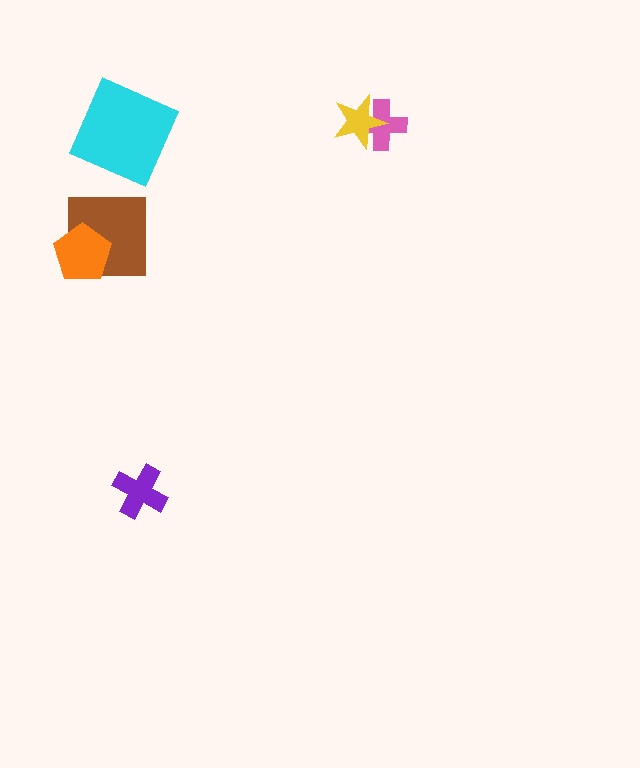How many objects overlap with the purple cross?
0 objects overlap with the purple cross.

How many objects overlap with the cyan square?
0 objects overlap with the cyan square.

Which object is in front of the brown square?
The orange pentagon is in front of the brown square.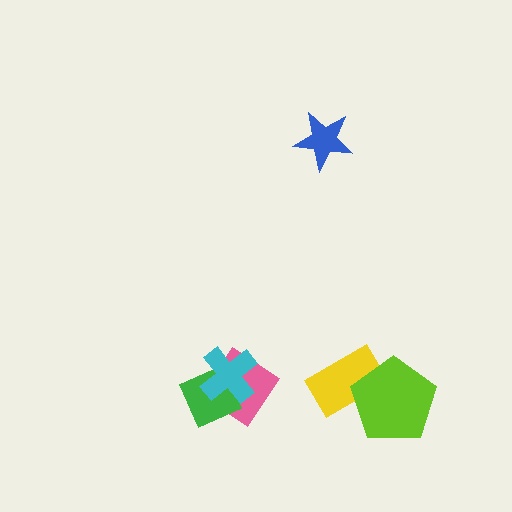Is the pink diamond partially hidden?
Yes, it is partially covered by another shape.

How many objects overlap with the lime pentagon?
1 object overlaps with the lime pentagon.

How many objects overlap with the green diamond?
2 objects overlap with the green diamond.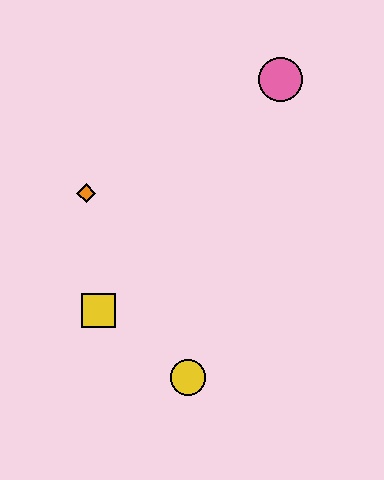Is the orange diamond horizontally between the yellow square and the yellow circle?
No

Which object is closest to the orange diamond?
The yellow square is closest to the orange diamond.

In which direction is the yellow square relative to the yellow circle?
The yellow square is to the left of the yellow circle.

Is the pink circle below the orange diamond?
No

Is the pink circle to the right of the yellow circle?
Yes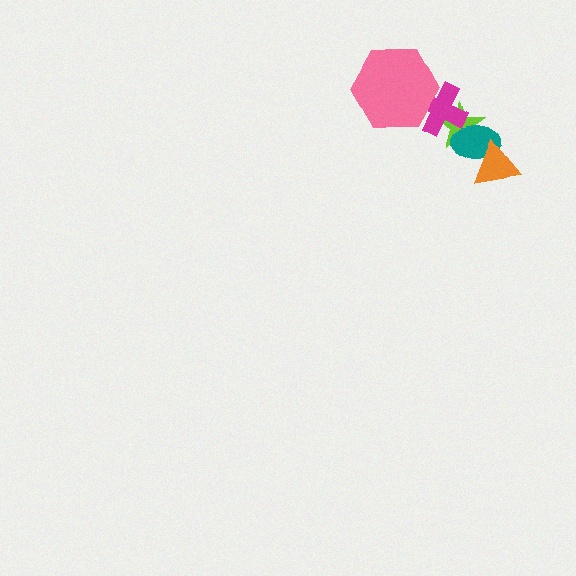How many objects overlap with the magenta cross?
2 objects overlap with the magenta cross.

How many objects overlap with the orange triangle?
1 object overlaps with the orange triangle.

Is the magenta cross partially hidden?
Yes, it is partially covered by another shape.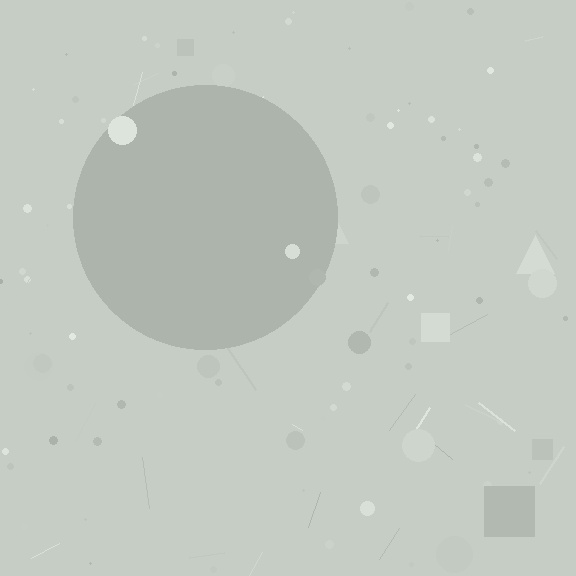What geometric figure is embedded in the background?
A circle is embedded in the background.